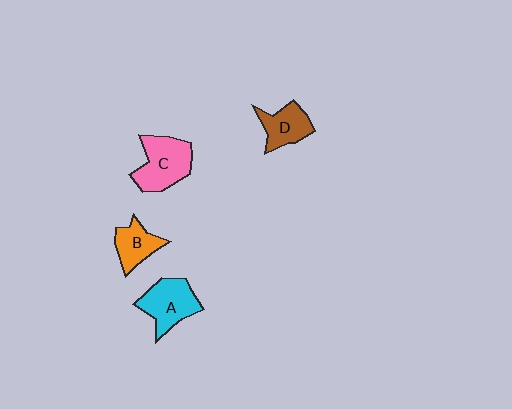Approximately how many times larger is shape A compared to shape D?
Approximately 1.3 times.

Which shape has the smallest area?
Shape B (orange).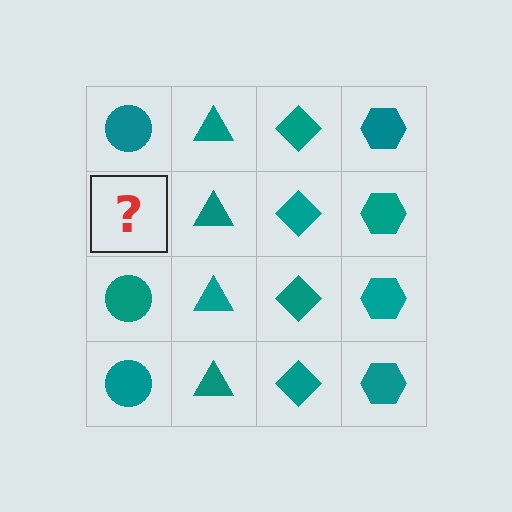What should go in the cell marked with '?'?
The missing cell should contain a teal circle.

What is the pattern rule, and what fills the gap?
The rule is that each column has a consistent shape. The gap should be filled with a teal circle.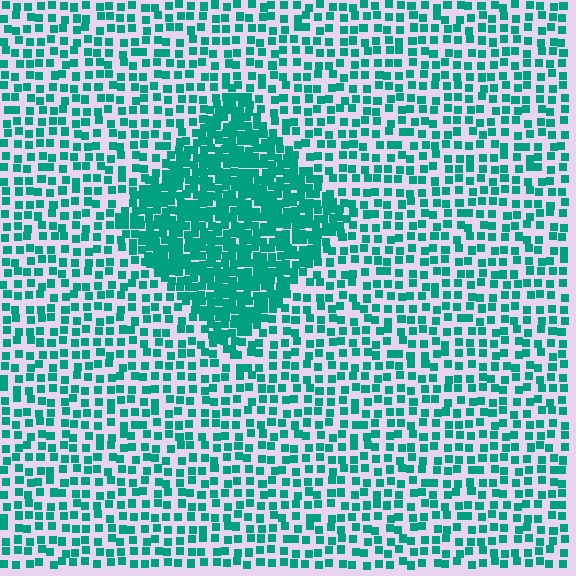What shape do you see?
I see a diamond.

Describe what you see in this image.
The image contains small teal elements arranged at two different densities. A diamond-shaped region is visible where the elements are more densely packed than the surrounding area.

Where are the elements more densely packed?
The elements are more densely packed inside the diamond boundary.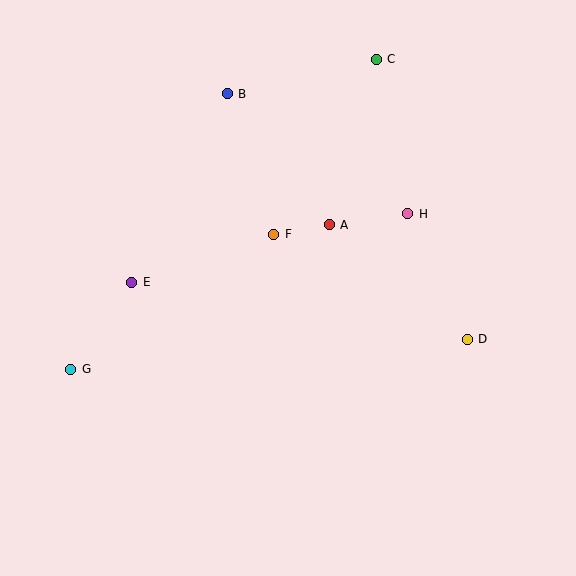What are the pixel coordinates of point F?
Point F is at (274, 234).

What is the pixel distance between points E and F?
The distance between E and F is 150 pixels.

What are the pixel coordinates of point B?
Point B is at (227, 94).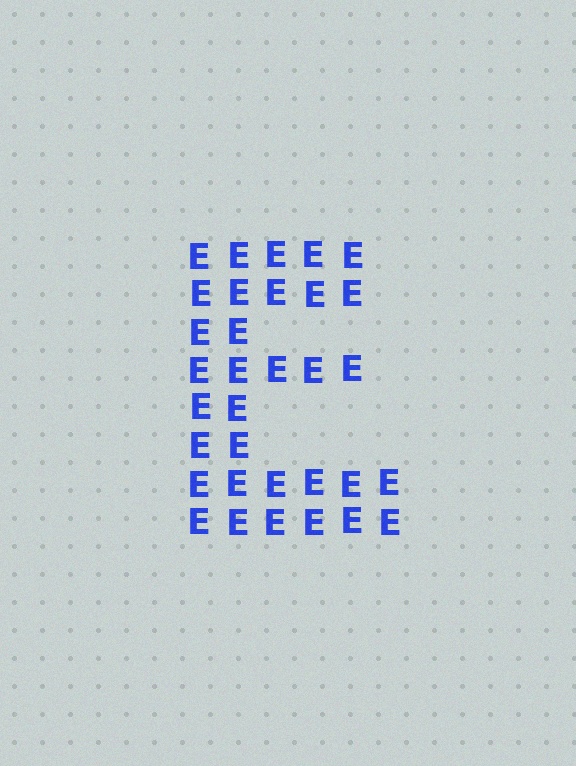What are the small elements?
The small elements are letter E's.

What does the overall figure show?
The overall figure shows the letter E.